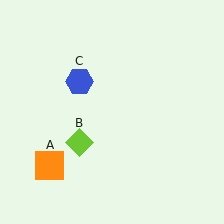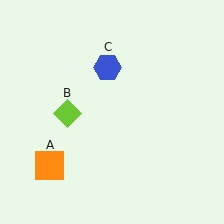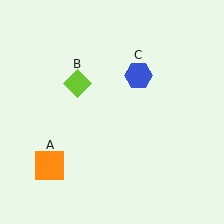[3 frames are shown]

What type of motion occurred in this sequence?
The lime diamond (object B), blue hexagon (object C) rotated clockwise around the center of the scene.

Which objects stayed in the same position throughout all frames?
Orange square (object A) remained stationary.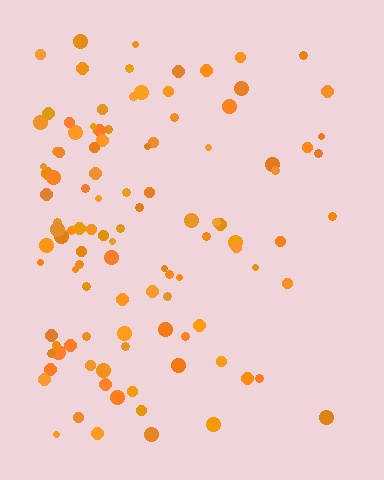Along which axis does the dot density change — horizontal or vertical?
Horizontal.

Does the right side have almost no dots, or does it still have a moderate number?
Still a moderate number, just noticeably fewer than the left.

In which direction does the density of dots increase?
From right to left, with the left side densest.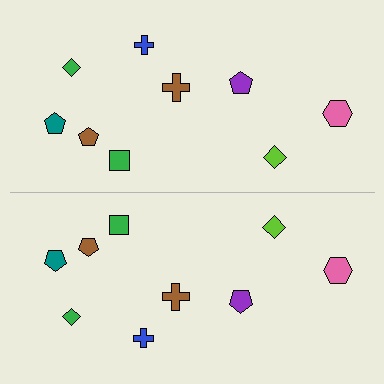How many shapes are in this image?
There are 18 shapes in this image.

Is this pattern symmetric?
Yes, this pattern has bilateral (reflection) symmetry.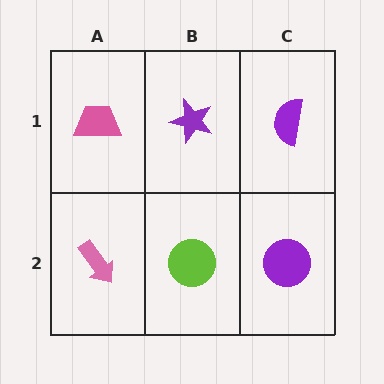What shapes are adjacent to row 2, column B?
A purple star (row 1, column B), a pink arrow (row 2, column A), a purple circle (row 2, column C).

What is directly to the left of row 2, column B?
A pink arrow.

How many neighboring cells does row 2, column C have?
2.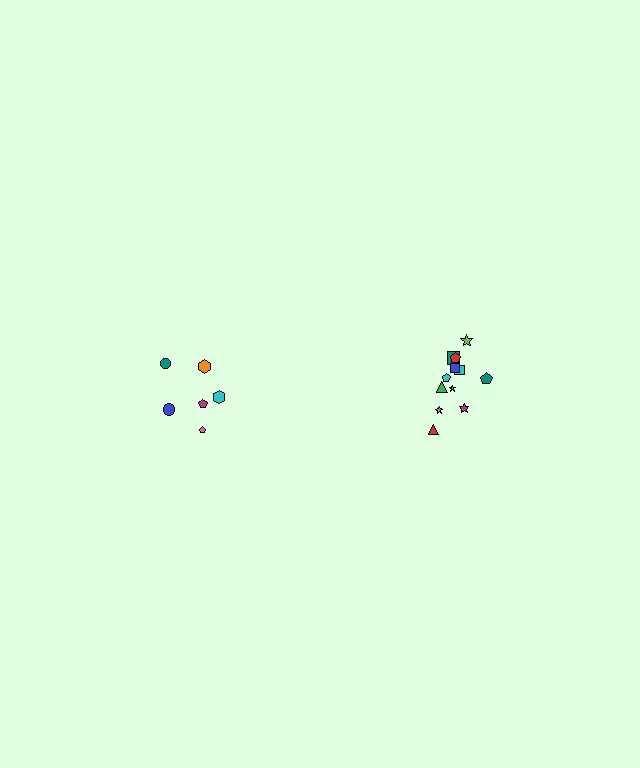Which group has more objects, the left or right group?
The right group.